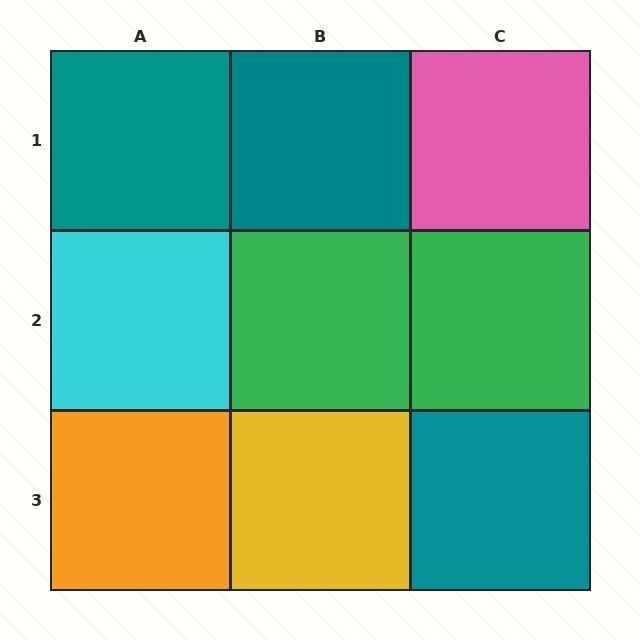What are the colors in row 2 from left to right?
Cyan, green, green.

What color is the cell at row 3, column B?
Yellow.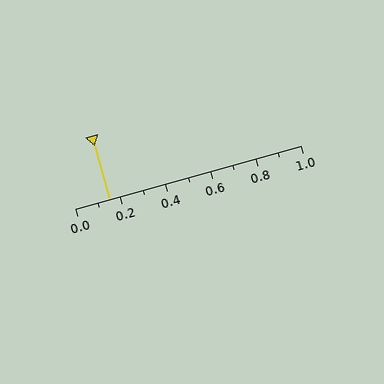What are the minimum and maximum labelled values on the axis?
The axis runs from 0.0 to 1.0.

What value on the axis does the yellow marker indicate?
The marker indicates approximately 0.15.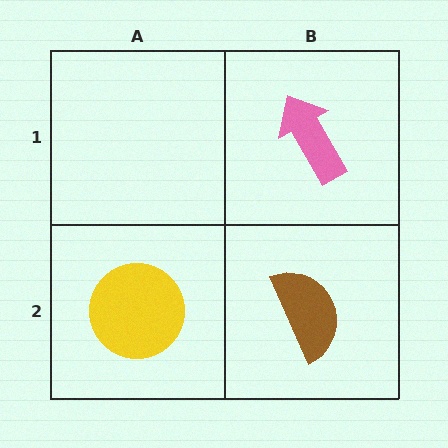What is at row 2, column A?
A yellow circle.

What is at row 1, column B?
A pink arrow.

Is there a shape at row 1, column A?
No, that cell is empty.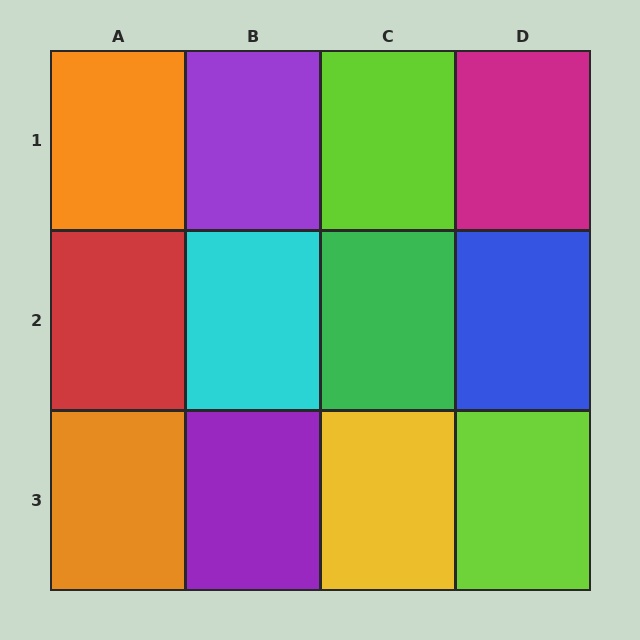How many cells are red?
1 cell is red.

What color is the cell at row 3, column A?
Orange.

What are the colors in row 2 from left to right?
Red, cyan, green, blue.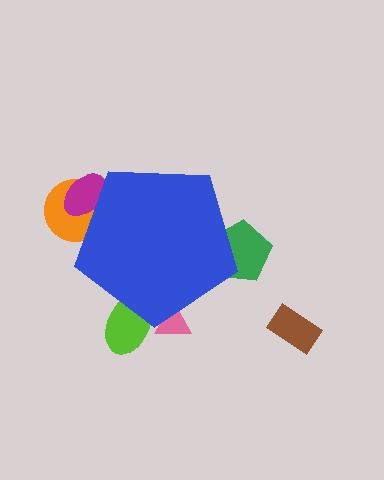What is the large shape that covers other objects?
A blue pentagon.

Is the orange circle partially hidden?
Yes, the orange circle is partially hidden behind the blue pentagon.